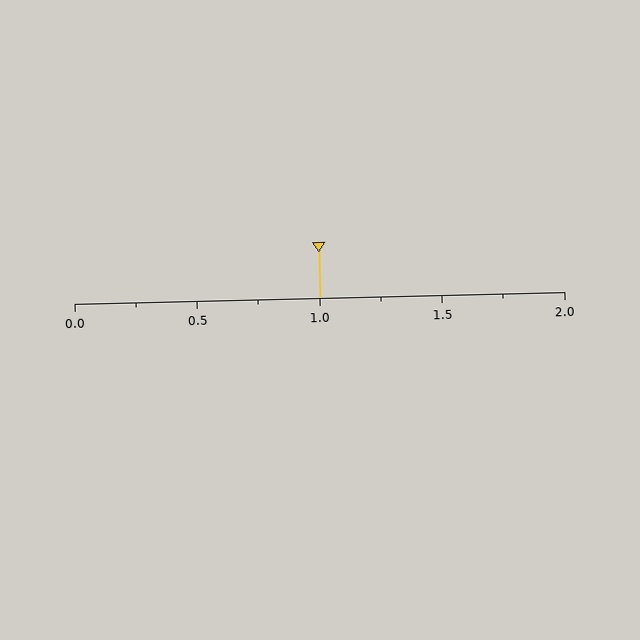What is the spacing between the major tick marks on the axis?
The major ticks are spaced 0.5 apart.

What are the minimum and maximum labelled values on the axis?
The axis runs from 0.0 to 2.0.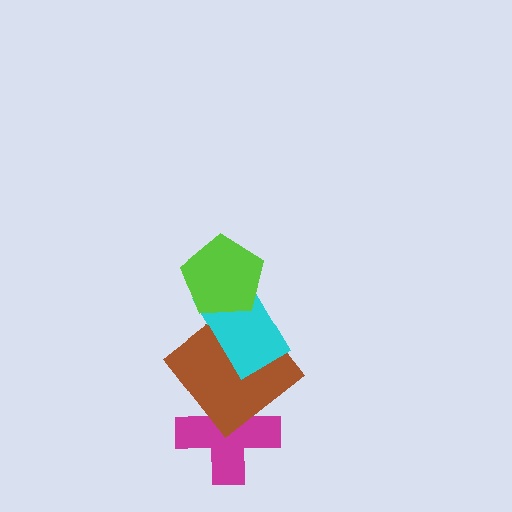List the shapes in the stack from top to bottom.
From top to bottom: the lime pentagon, the cyan rectangle, the brown diamond, the magenta cross.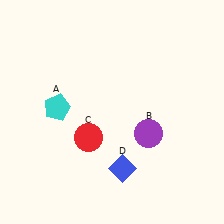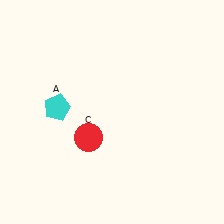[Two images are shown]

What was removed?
The blue diamond (D), the purple circle (B) were removed in Image 2.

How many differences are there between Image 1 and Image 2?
There are 2 differences between the two images.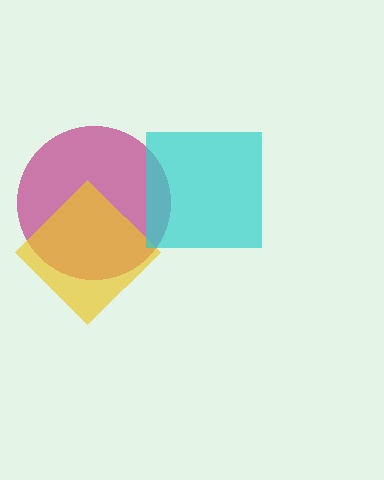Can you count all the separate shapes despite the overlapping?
Yes, there are 3 separate shapes.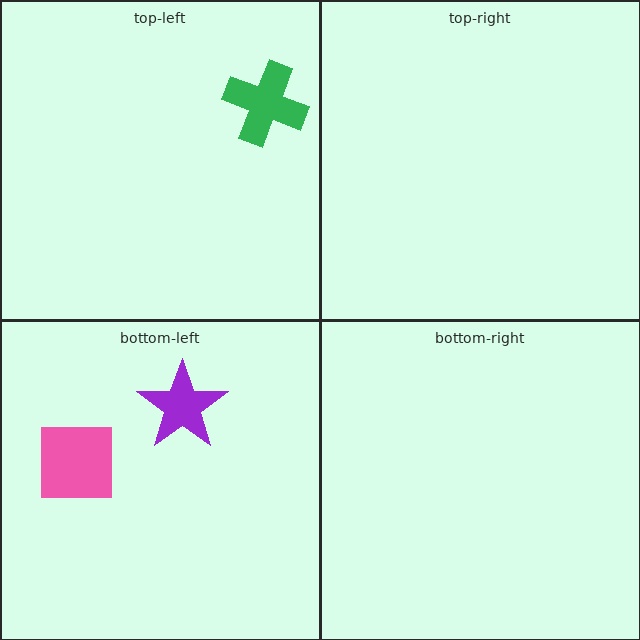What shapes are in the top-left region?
The green cross.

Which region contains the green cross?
The top-left region.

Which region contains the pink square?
The bottom-left region.